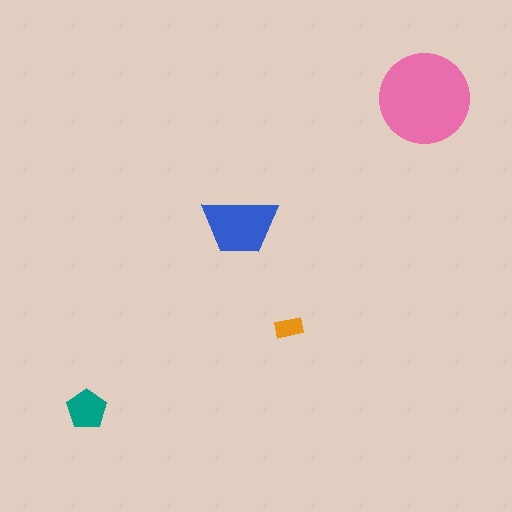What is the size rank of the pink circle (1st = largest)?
1st.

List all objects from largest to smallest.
The pink circle, the blue trapezoid, the teal pentagon, the orange rectangle.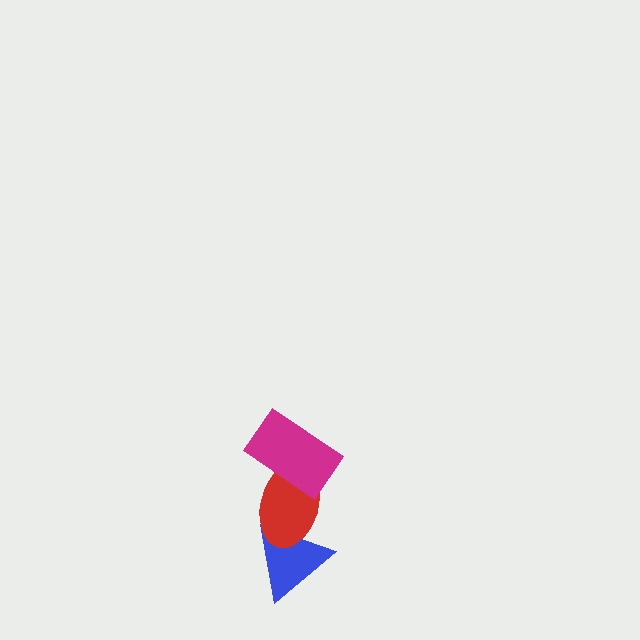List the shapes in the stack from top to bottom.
From top to bottom: the magenta rectangle, the red ellipse, the blue triangle.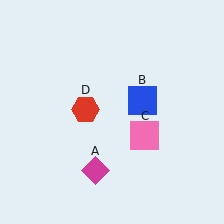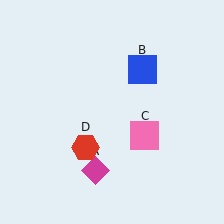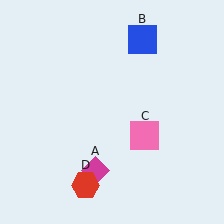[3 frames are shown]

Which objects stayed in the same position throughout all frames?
Magenta diamond (object A) and pink square (object C) remained stationary.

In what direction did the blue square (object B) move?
The blue square (object B) moved up.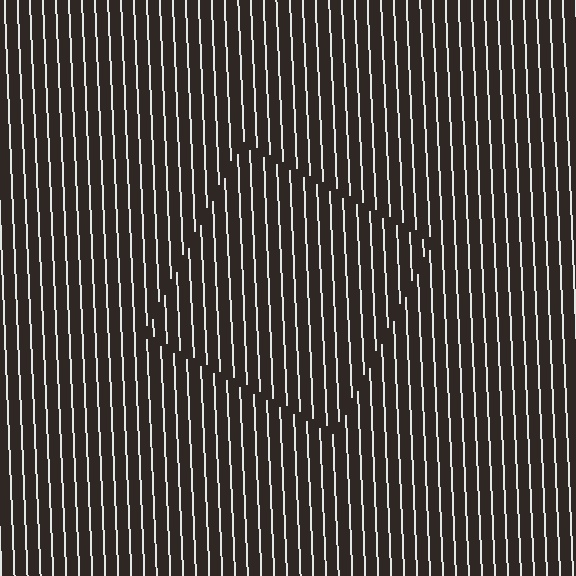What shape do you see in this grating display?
An illusory square. The interior of the shape contains the same grating, shifted by half a period — the contour is defined by the phase discontinuity where line-ends from the inner and outer gratings abut.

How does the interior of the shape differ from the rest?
The interior of the shape contains the same grating, shifted by half a period — the contour is defined by the phase discontinuity where line-ends from the inner and outer gratings abut.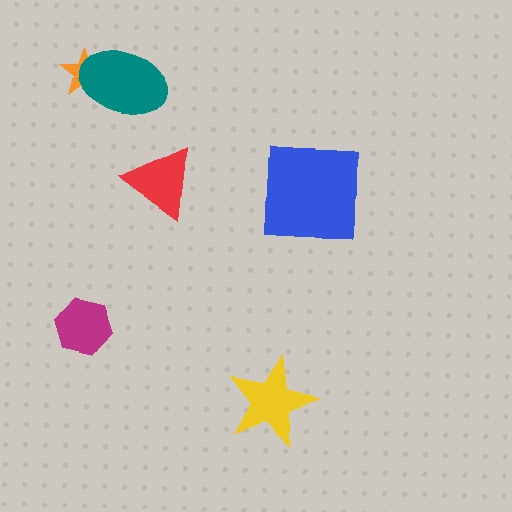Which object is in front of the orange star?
The teal ellipse is in front of the orange star.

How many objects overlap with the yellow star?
0 objects overlap with the yellow star.